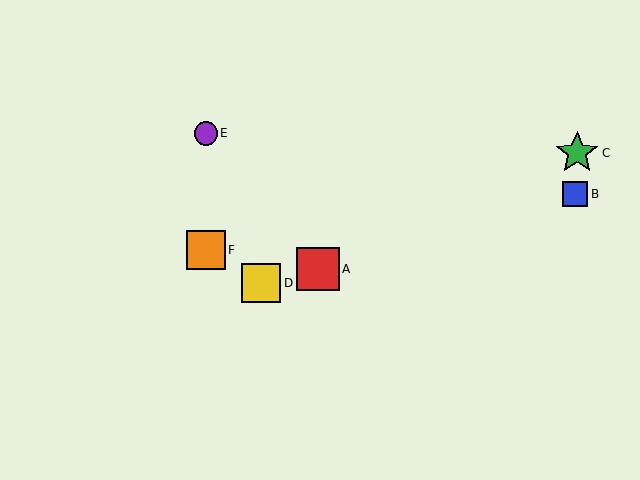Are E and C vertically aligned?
No, E is at x≈206 and C is at x≈577.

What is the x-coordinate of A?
Object A is at x≈318.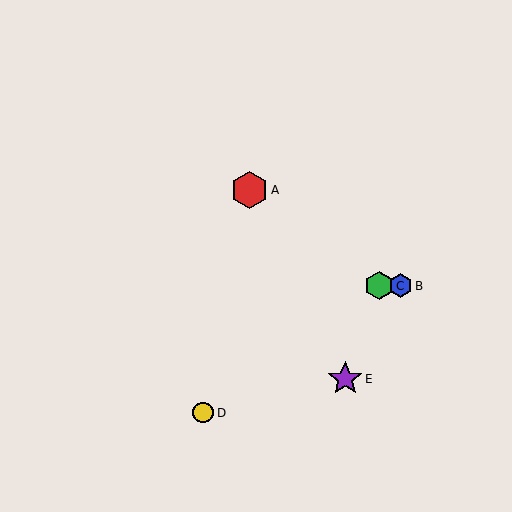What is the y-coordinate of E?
Object E is at y≈379.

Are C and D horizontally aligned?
No, C is at y≈286 and D is at y≈413.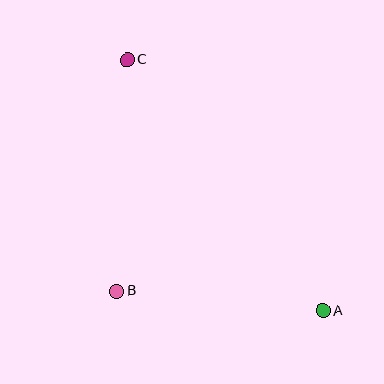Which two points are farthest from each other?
Points A and C are farthest from each other.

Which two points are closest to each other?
Points A and B are closest to each other.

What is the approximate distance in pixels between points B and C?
The distance between B and C is approximately 232 pixels.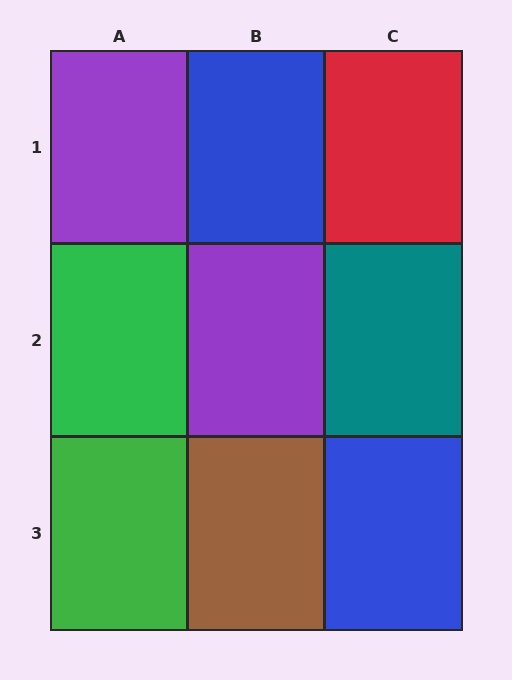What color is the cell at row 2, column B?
Purple.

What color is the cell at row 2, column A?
Green.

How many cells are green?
2 cells are green.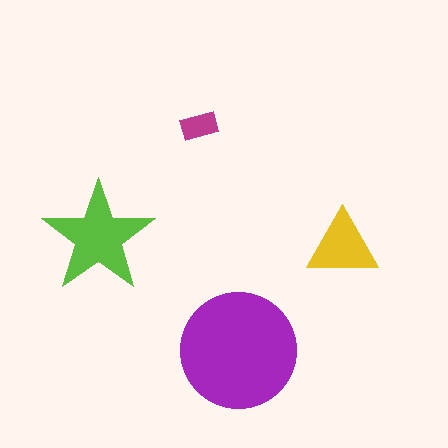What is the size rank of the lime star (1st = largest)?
2nd.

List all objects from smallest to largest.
The magenta rectangle, the yellow triangle, the lime star, the purple circle.